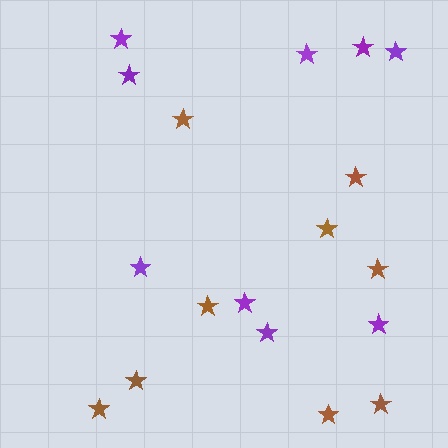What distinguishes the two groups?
There are 2 groups: one group of purple stars (9) and one group of brown stars (9).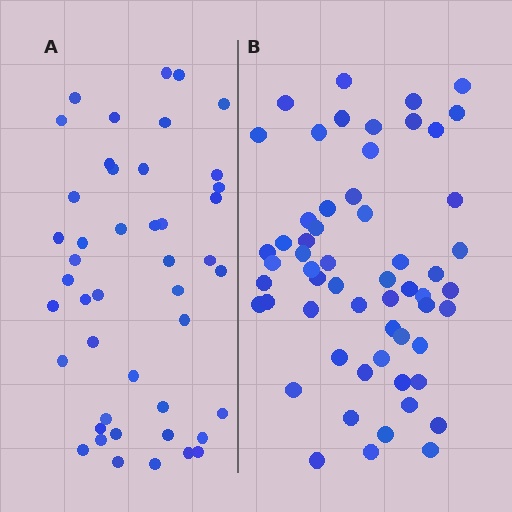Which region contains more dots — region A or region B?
Region B (the right region) has more dots.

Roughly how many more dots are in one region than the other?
Region B has approximately 15 more dots than region A.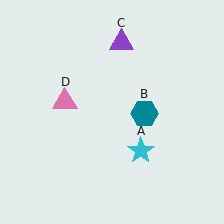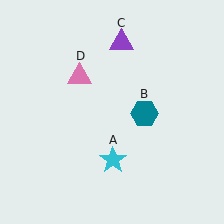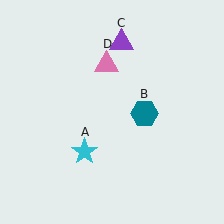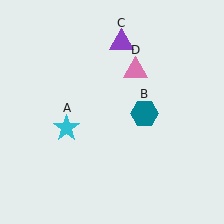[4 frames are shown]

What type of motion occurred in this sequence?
The cyan star (object A), pink triangle (object D) rotated clockwise around the center of the scene.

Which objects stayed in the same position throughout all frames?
Teal hexagon (object B) and purple triangle (object C) remained stationary.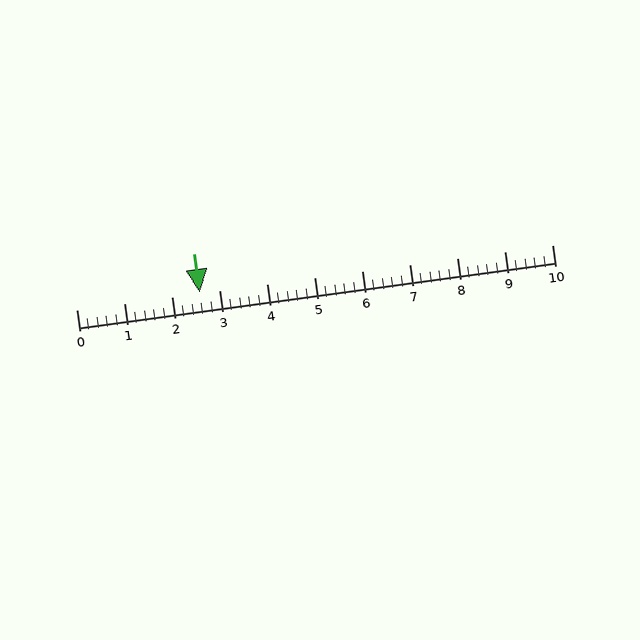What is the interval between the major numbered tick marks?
The major tick marks are spaced 1 units apart.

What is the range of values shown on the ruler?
The ruler shows values from 0 to 10.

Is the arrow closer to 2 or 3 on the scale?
The arrow is closer to 3.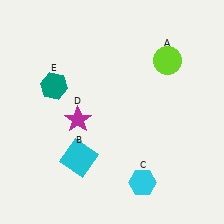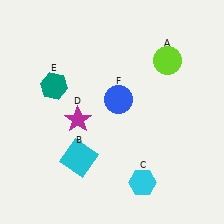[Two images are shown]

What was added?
A blue circle (F) was added in Image 2.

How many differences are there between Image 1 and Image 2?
There is 1 difference between the two images.